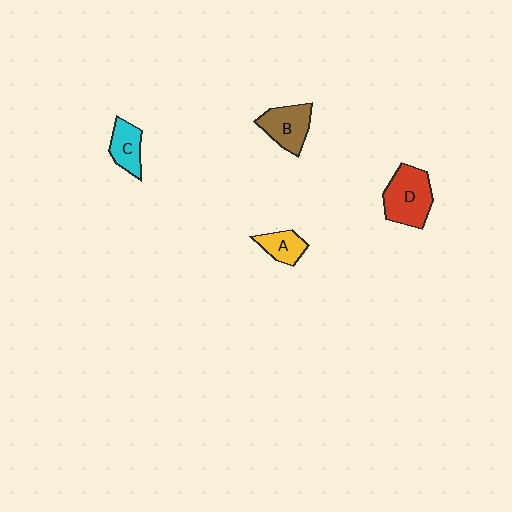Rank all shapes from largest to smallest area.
From largest to smallest: D (red), B (brown), C (cyan), A (yellow).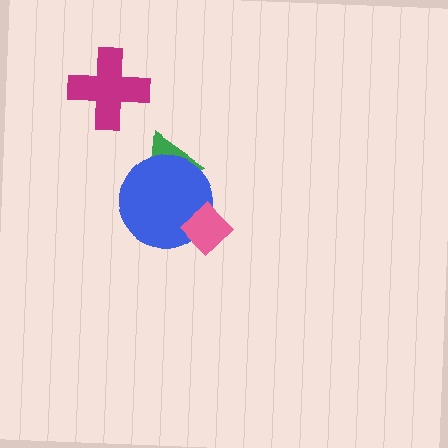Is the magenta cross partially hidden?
No, no other shape covers it.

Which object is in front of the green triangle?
The blue circle is in front of the green triangle.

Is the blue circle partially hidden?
Yes, it is partially covered by another shape.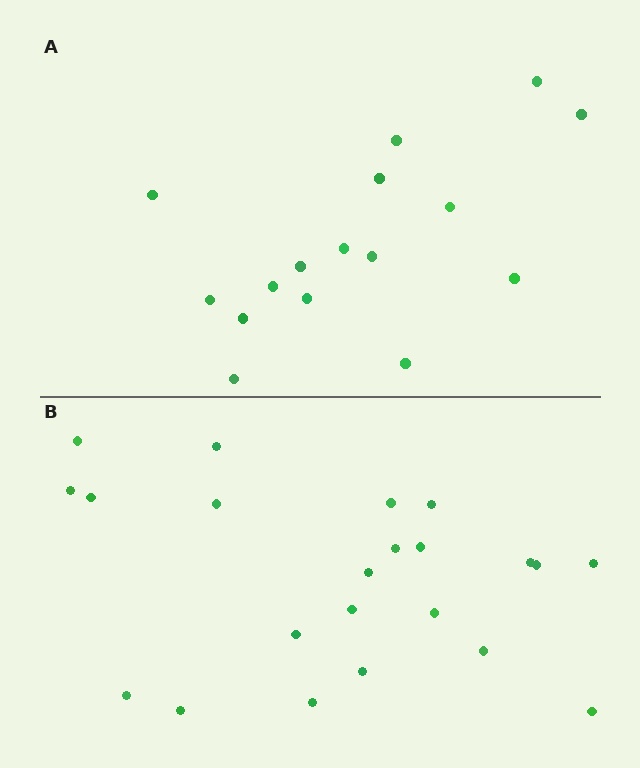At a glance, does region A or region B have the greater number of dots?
Region B (the bottom region) has more dots.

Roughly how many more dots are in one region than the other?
Region B has about 6 more dots than region A.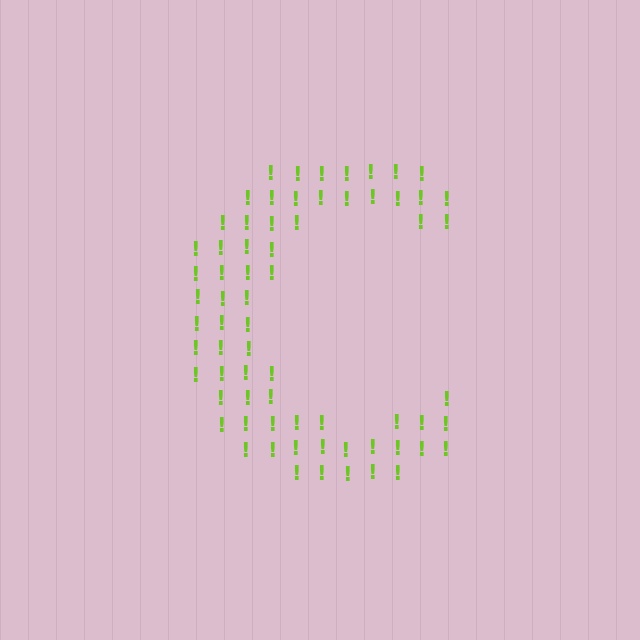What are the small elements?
The small elements are exclamation marks.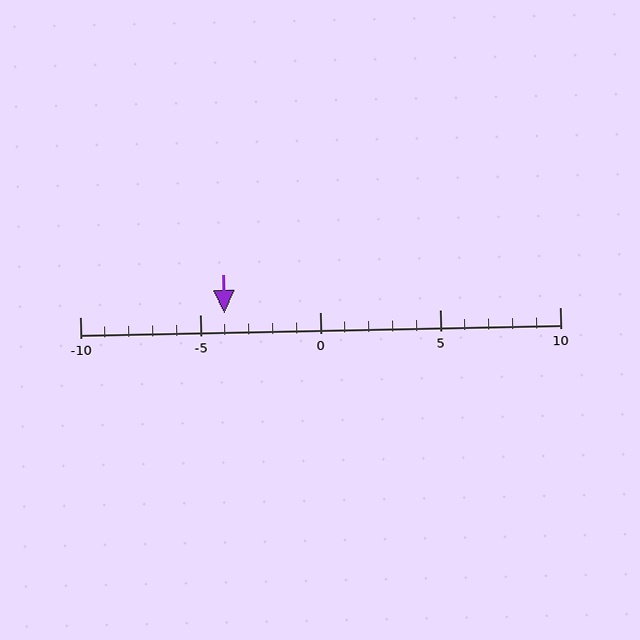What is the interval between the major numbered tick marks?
The major tick marks are spaced 5 units apart.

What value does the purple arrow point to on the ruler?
The purple arrow points to approximately -4.